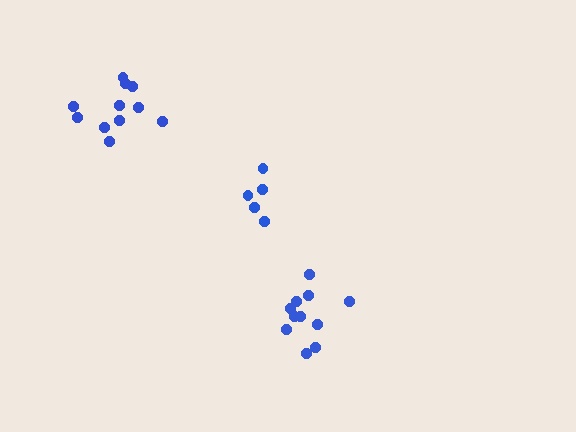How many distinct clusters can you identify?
There are 3 distinct clusters.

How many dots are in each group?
Group 1: 11 dots, Group 2: 11 dots, Group 3: 6 dots (28 total).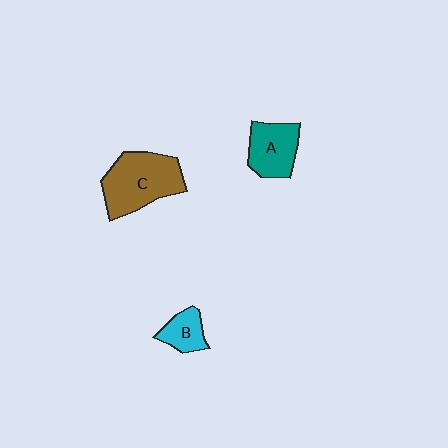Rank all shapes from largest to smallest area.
From largest to smallest: C (brown), A (teal), B (cyan).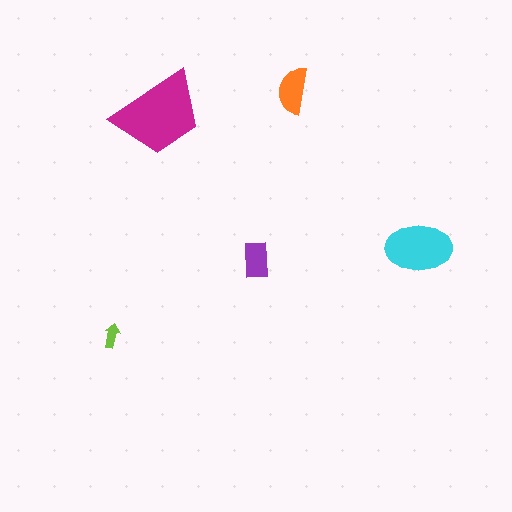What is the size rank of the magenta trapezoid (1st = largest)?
1st.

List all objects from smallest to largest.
The lime arrow, the purple rectangle, the orange semicircle, the cyan ellipse, the magenta trapezoid.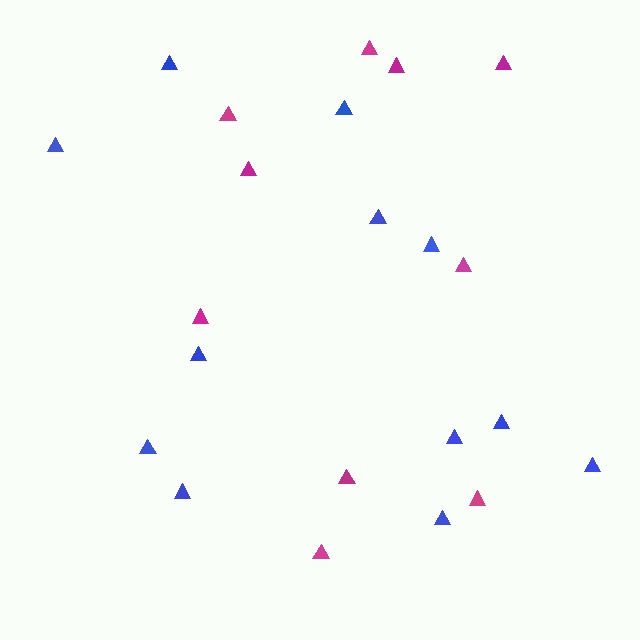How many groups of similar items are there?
There are 2 groups: one group of blue triangles (12) and one group of magenta triangles (10).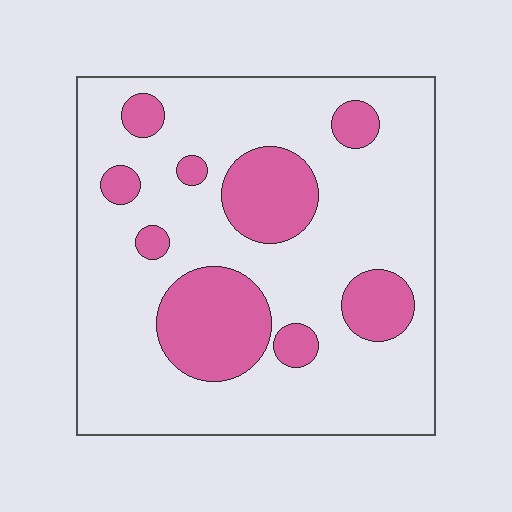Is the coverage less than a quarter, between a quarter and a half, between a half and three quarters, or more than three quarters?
Less than a quarter.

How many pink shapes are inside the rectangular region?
9.